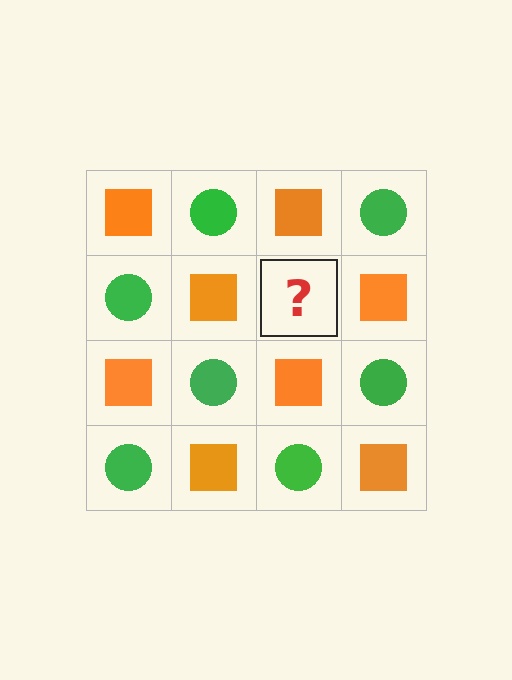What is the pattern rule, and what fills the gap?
The rule is that it alternates orange square and green circle in a checkerboard pattern. The gap should be filled with a green circle.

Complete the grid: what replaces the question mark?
The question mark should be replaced with a green circle.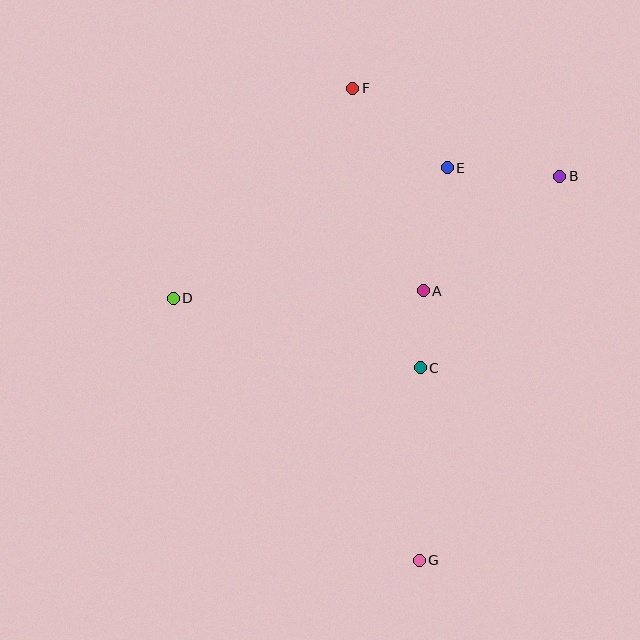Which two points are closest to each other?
Points A and C are closest to each other.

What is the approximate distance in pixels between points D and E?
The distance between D and E is approximately 303 pixels.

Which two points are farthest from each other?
Points F and G are farthest from each other.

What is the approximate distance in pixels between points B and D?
The distance between B and D is approximately 405 pixels.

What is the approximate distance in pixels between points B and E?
The distance between B and E is approximately 113 pixels.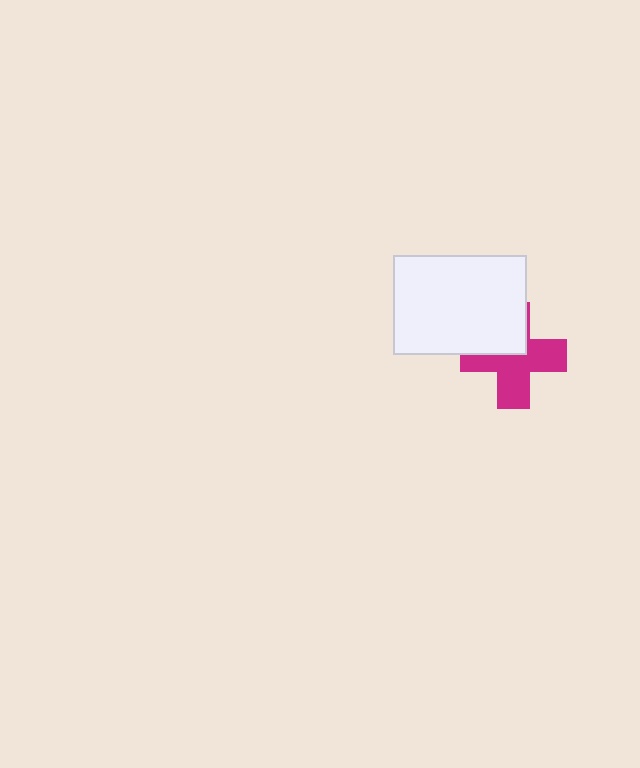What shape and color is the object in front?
The object in front is a white rectangle.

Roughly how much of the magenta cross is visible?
About half of it is visible (roughly 62%).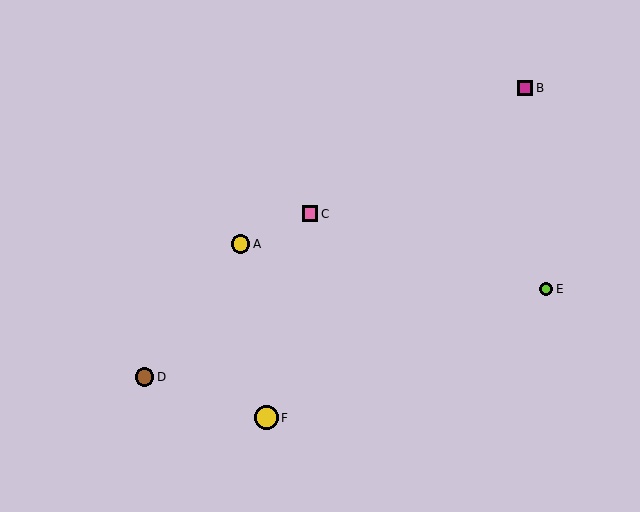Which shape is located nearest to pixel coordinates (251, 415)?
The yellow circle (labeled F) at (266, 418) is nearest to that location.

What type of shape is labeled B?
Shape B is a magenta square.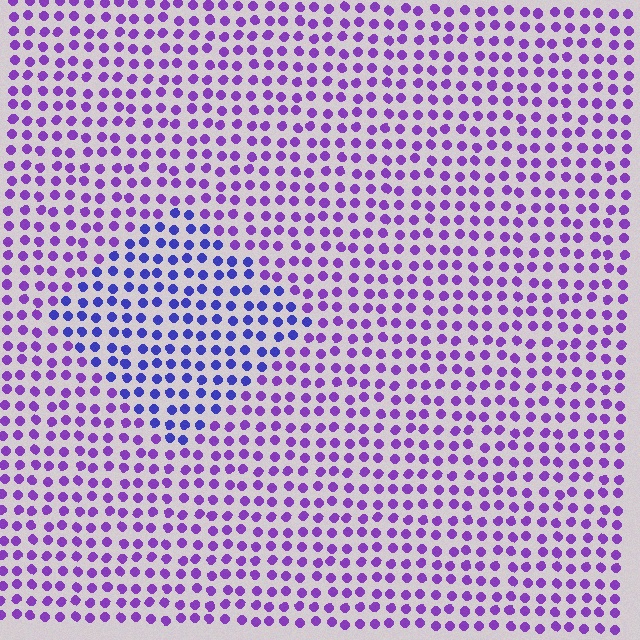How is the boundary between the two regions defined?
The boundary is defined purely by a slight shift in hue (about 36 degrees). Spacing, size, and orientation are identical on both sides.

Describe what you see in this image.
The image is filled with small purple elements in a uniform arrangement. A diamond-shaped region is visible where the elements are tinted to a slightly different hue, forming a subtle color boundary.